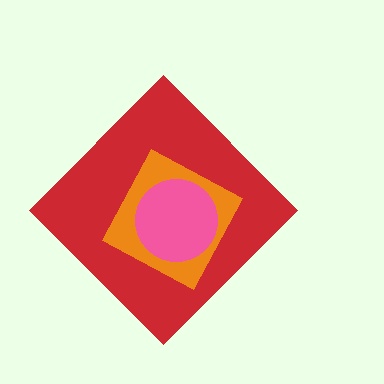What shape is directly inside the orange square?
The pink circle.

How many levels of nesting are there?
3.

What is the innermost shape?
The pink circle.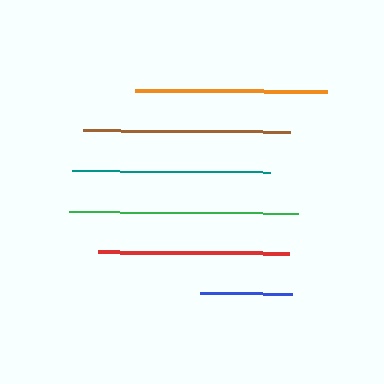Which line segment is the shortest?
The blue line is the shortest at approximately 92 pixels.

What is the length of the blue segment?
The blue segment is approximately 92 pixels long.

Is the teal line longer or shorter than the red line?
The teal line is longer than the red line.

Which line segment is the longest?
The green line is the longest at approximately 229 pixels.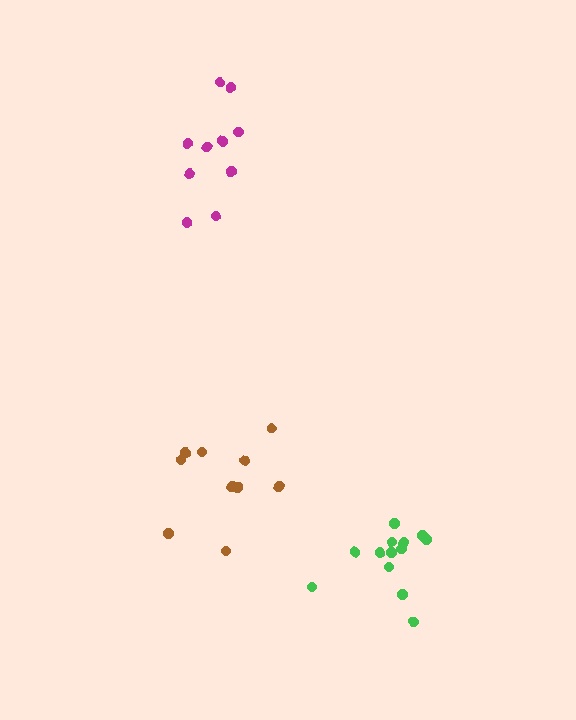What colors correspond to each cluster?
The clusters are colored: magenta, brown, green.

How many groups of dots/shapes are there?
There are 3 groups.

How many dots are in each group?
Group 1: 10 dots, Group 2: 10 dots, Group 3: 14 dots (34 total).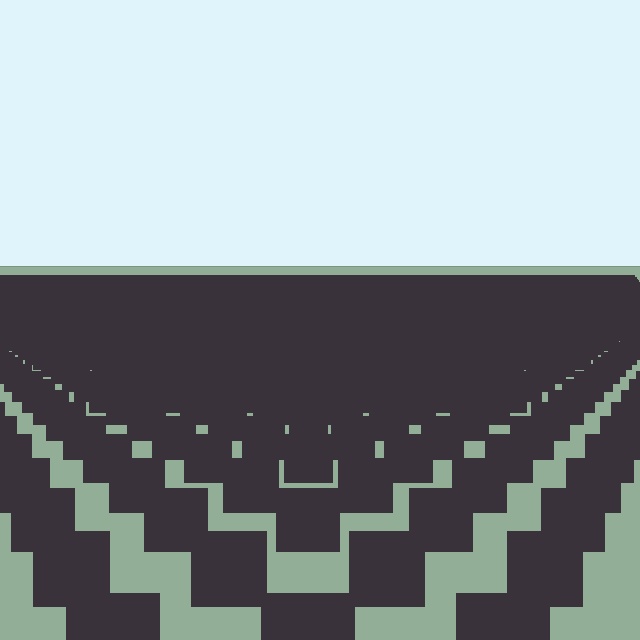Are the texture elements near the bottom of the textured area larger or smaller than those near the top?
Larger. Near the bottom, elements are closer to the viewer and appear at a bigger on-screen size.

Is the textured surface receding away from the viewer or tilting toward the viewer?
The surface is receding away from the viewer. Texture elements get smaller and denser toward the top.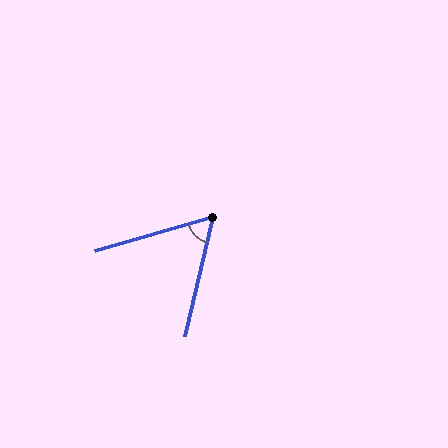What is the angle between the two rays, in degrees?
Approximately 61 degrees.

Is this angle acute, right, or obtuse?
It is acute.